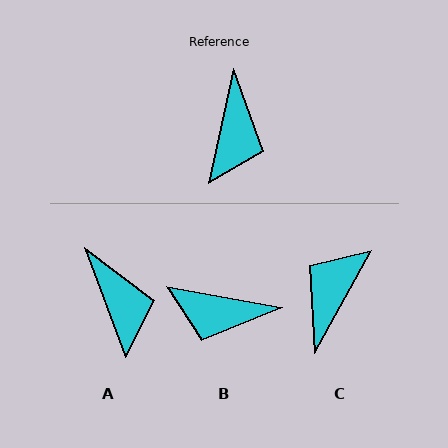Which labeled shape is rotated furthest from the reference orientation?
C, about 163 degrees away.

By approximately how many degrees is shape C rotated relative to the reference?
Approximately 163 degrees counter-clockwise.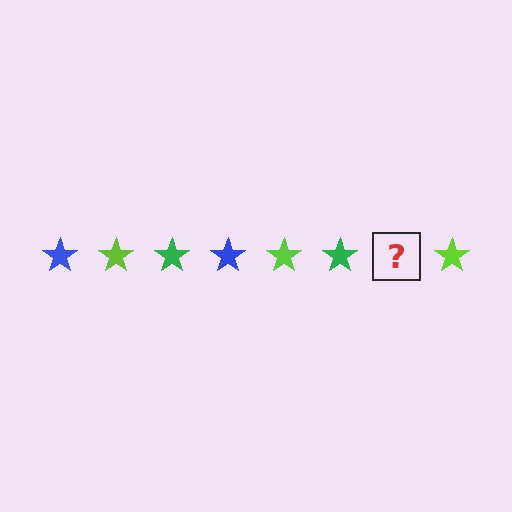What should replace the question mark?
The question mark should be replaced with a blue star.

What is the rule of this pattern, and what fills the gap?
The rule is that the pattern cycles through blue, lime, green stars. The gap should be filled with a blue star.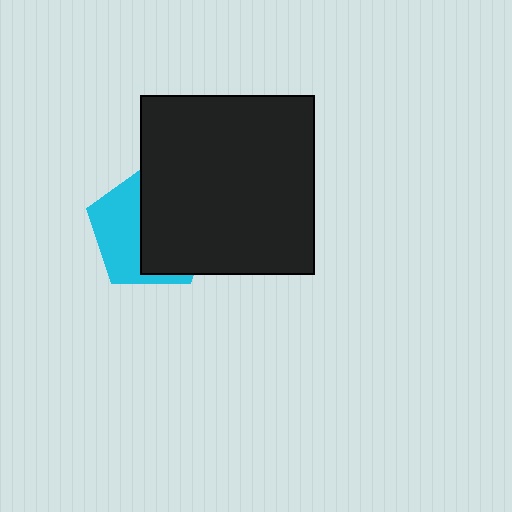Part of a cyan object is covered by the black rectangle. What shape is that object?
It is a pentagon.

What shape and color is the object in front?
The object in front is a black rectangle.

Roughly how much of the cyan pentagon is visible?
A small part of it is visible (roughly 42%).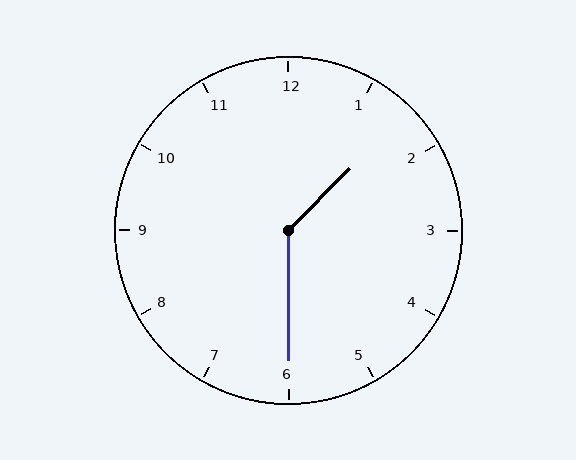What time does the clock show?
1:30.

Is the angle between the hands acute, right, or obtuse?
It is obtuse.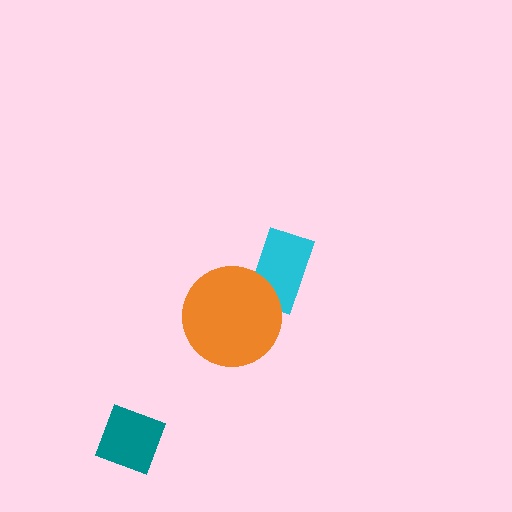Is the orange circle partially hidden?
No, no other shape covers it.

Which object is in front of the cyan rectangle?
The orange circle is in front of the cyan rectangle.